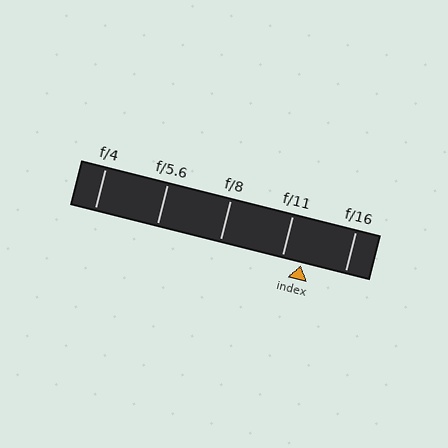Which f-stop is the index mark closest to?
The index mark is closest to f/11.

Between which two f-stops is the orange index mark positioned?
The index mark is between f/11 and f/16.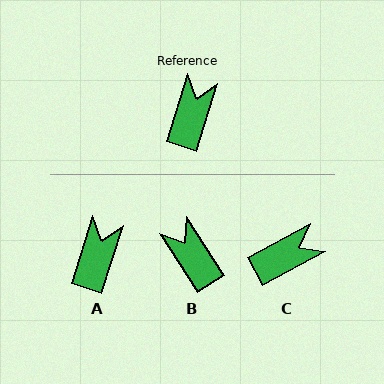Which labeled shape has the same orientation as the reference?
A.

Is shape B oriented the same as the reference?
No, it is off by about 50 degrees.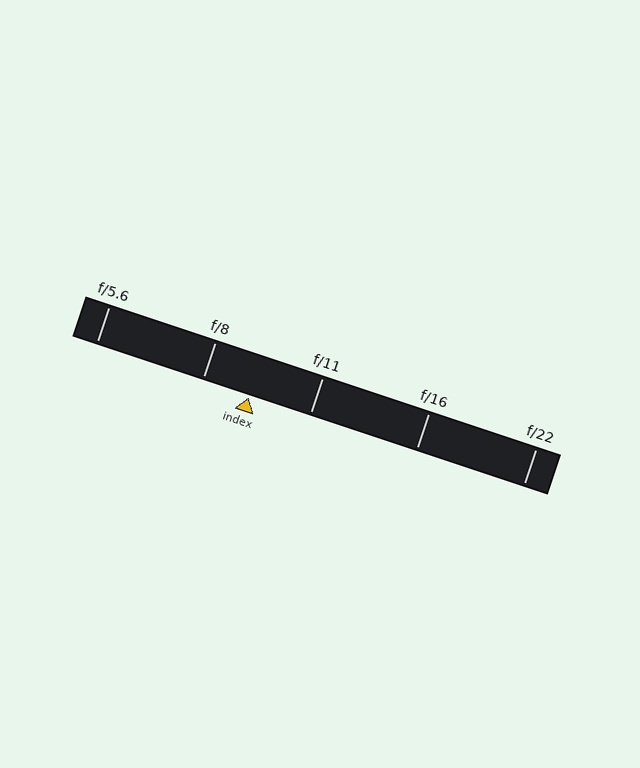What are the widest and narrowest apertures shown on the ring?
The widest aperture shown is f/5.6 and the narrowest is f/22.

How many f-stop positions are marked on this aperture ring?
There are 5 f-stop positions marked.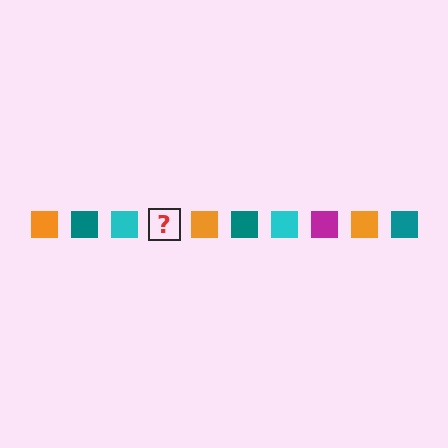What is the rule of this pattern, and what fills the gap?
The rule is that the pattern cycles through orange, teal, cyan, magenta squares. The gap should be filled with a magenta square.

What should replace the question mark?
The question mark should be replaced with a magenta square.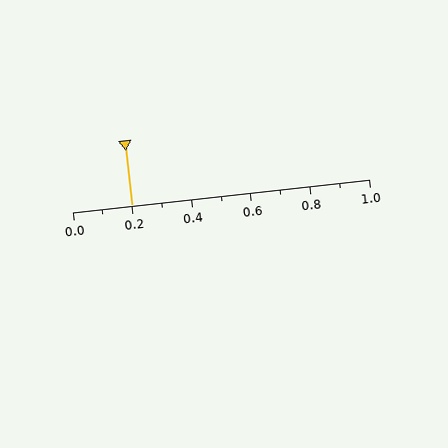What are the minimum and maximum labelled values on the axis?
The axis runs from 0.0 to 1.0.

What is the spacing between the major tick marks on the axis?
The major ticks are spaced 0.2 apart.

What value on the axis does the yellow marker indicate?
The marker indicates approximately 0.2.